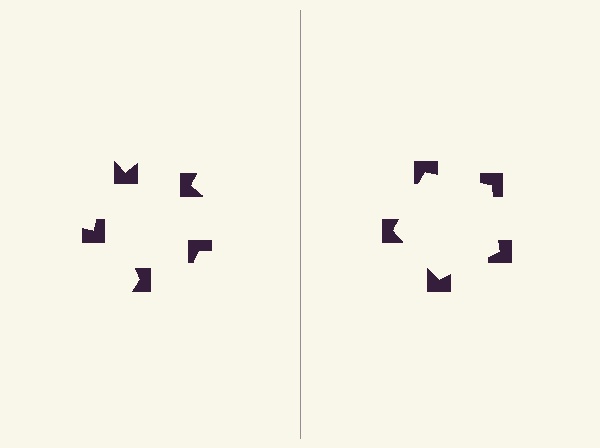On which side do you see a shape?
An illusory pentagon appears on the right side. On the left side the wedge cuts are rotated, so no coherent shape forms.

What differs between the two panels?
The notched squares are positioned identically on both sides; only the wedge orientations differ. On the right they align to a pentagon; on the left they are misaligned.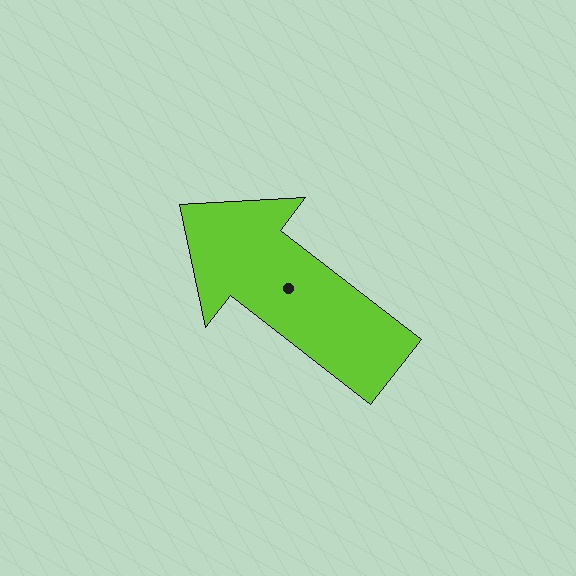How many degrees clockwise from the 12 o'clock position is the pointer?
Approximately 308 degrees.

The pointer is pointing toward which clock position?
Roughly 10 o'clock.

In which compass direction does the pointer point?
Northwest.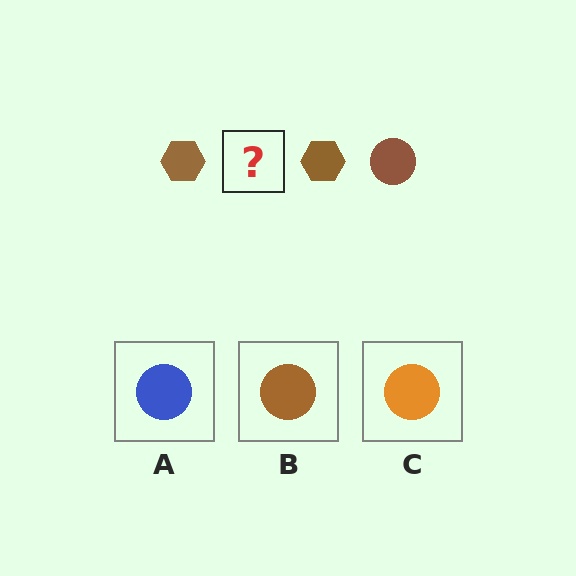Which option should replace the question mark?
Option B.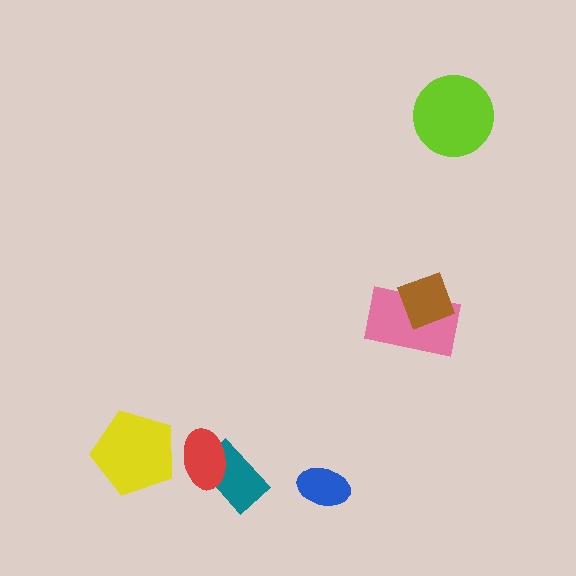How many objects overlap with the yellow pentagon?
0 objects overlap with the yellow pentagon.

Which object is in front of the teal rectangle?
The red ellipse is in front of the teal rectangle.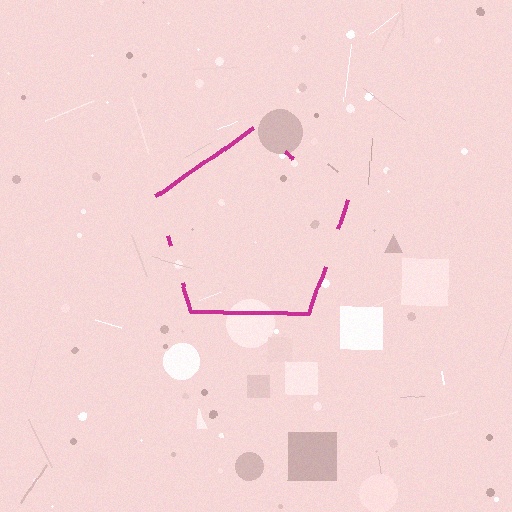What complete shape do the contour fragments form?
The contour fragments form a pentagon.